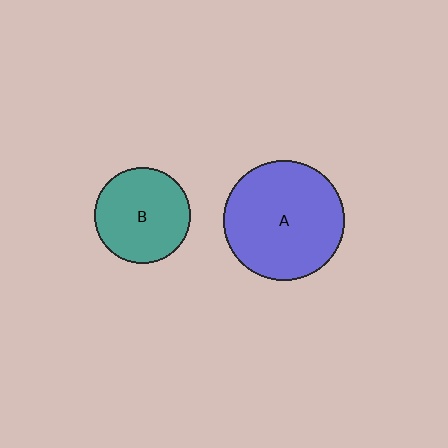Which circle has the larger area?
Circle A (blue).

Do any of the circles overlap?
No, none of the circles overlap.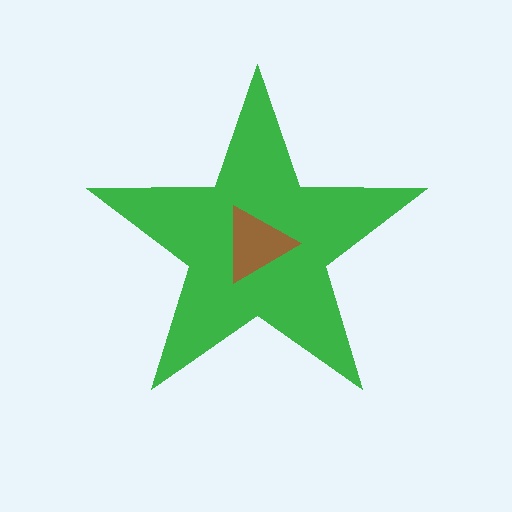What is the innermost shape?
The brown triangle.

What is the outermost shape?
The green star.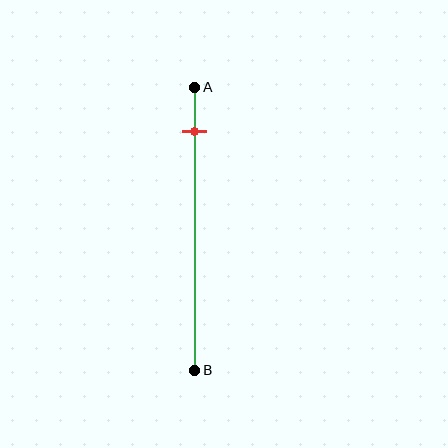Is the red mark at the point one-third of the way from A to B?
No, the mark is at about 15% from A, not at the 33% one-third point.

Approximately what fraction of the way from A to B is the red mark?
The red mark is approximately 15% of the way from A to B.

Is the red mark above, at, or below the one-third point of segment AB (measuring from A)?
The red mark is above the one-third point of segment AB.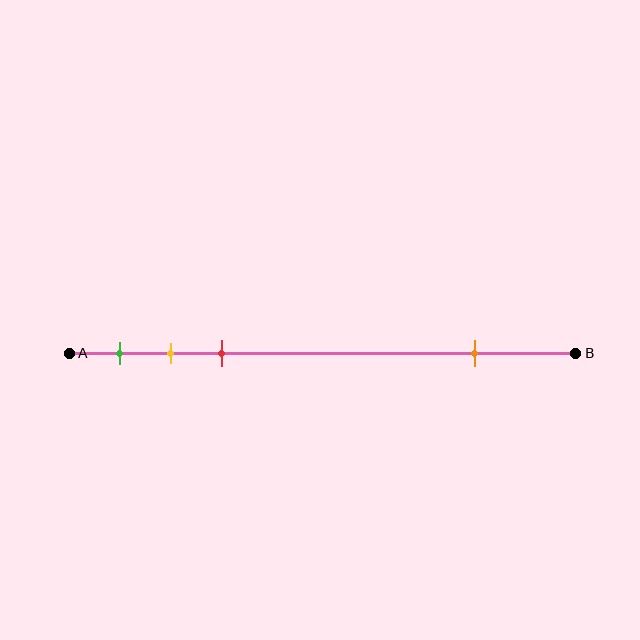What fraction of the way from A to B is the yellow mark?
The yellow mark is approximately 20% (0.2) of the way from A to B.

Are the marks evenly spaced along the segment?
No, the marks are not evenly spaced.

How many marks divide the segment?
There are 4 marks dividing the segment.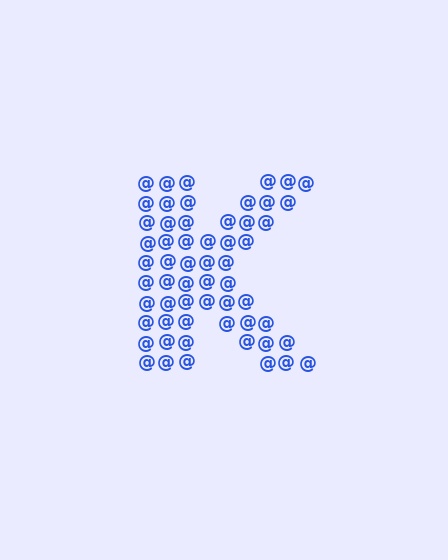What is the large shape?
The large shape is the letter K.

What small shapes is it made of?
It is made of small at signs.